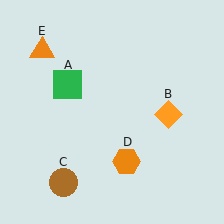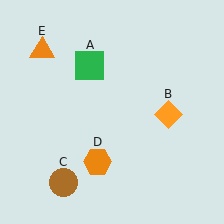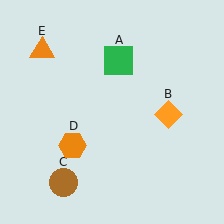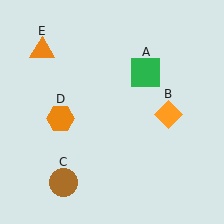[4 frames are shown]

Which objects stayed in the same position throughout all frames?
Orange diamond (object B) and brown circle (object C) and orange triangle (object E) remained stationary.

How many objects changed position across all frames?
2 objects changed position: green square (object A), orange hexagon (object D).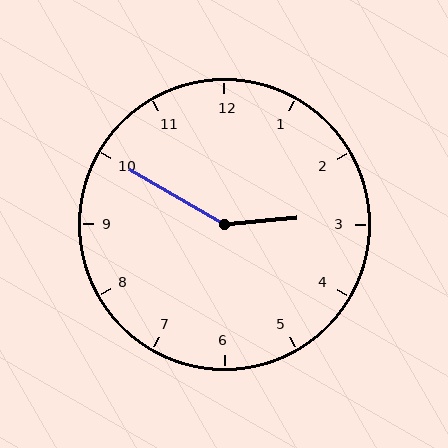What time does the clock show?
2:50.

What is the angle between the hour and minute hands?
Approximately 145 degrees.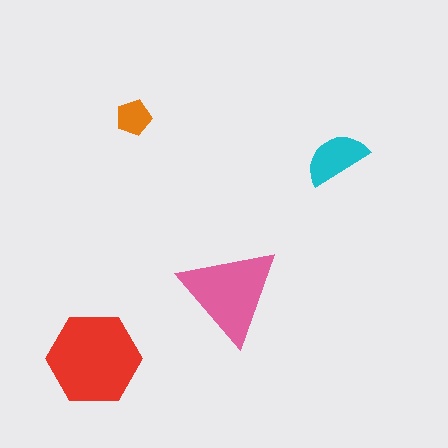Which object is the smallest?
The orange pentagon.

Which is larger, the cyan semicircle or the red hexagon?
The red hexagon.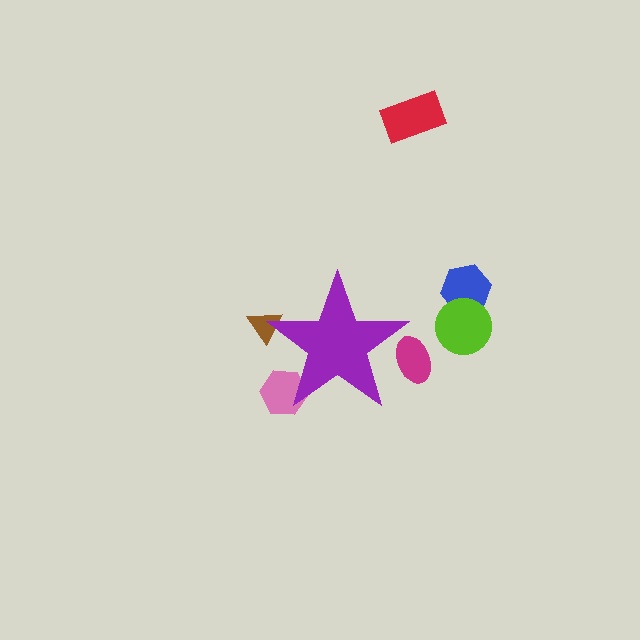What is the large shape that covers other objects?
A purple star.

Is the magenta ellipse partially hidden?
Yes, the magenta ellipse is partially hidden behind the purple star.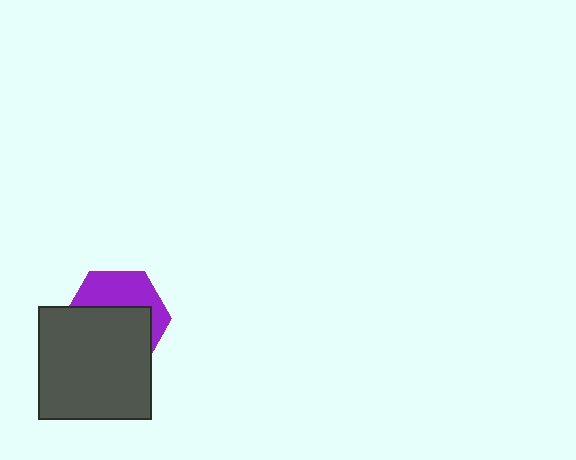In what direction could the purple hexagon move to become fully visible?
The purple hexagon could move up. That would shift it out from behind the dark gray square entirely.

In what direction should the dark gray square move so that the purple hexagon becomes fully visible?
The dark gray square should move down. That is the shortest direction to clear the overlap and leave the purple hexagon fully visible.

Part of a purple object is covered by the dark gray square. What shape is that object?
It is a hexagon.